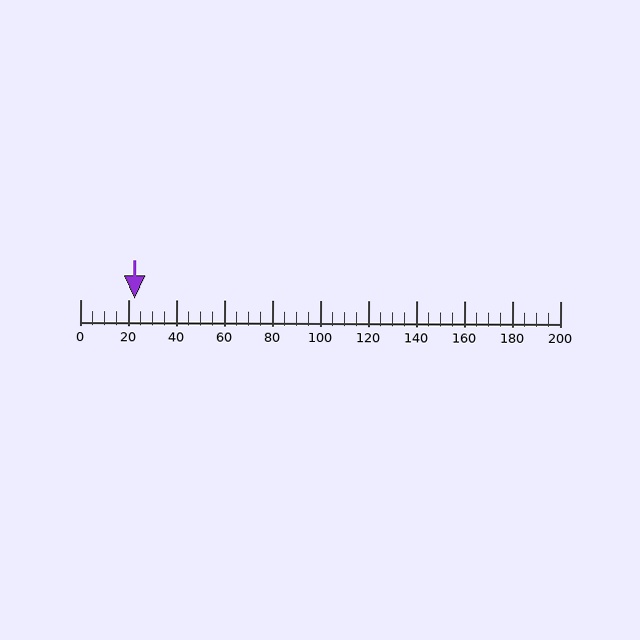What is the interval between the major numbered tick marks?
The major tick marks are spaced 20 units apart.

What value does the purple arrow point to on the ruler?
The purple arrow points to approximately 23.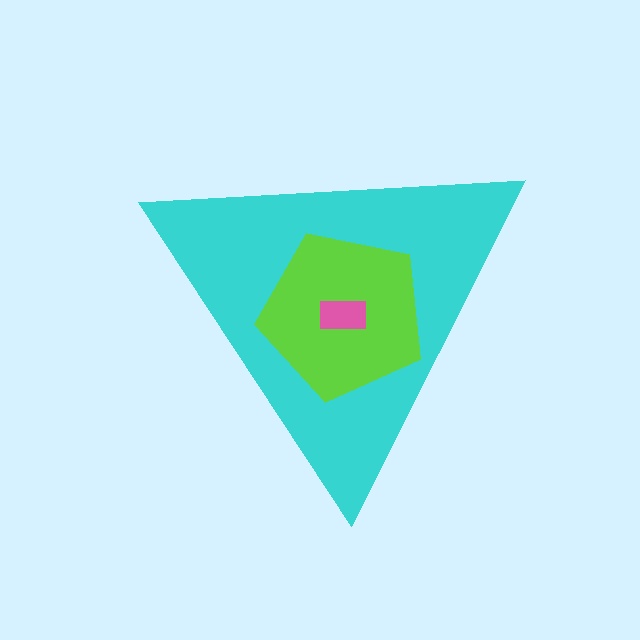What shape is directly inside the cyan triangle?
The lime pentagon.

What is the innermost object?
The pink rectangle.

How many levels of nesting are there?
3.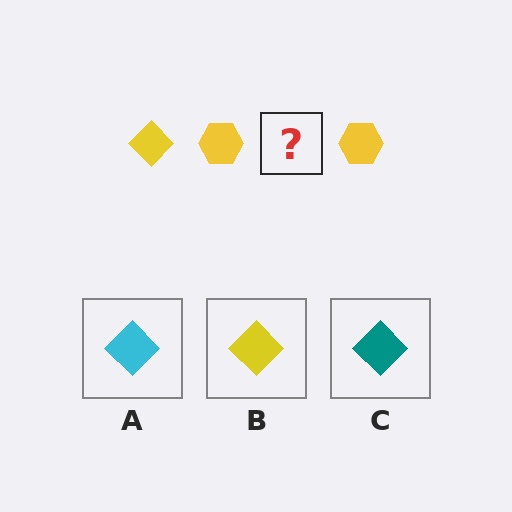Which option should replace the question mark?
Option B.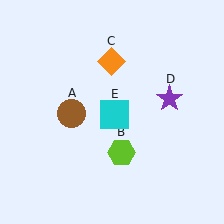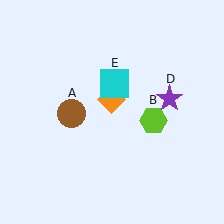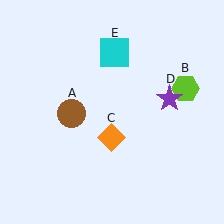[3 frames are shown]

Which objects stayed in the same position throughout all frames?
Brown circle (object A) and purple star (object D) remained stationary.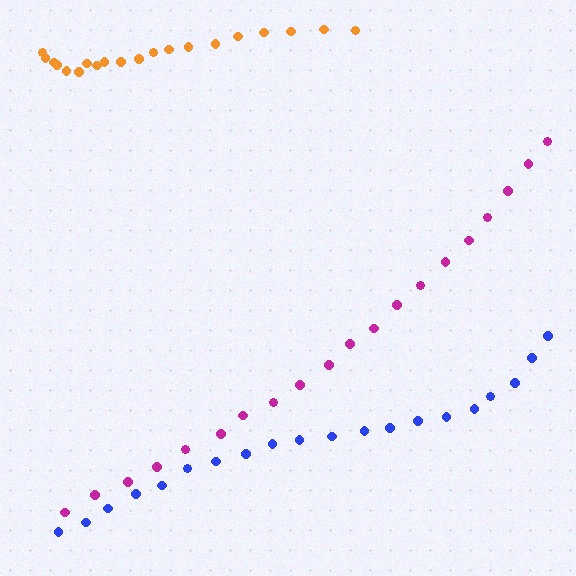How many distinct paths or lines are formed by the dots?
There are 3 distinct paths.